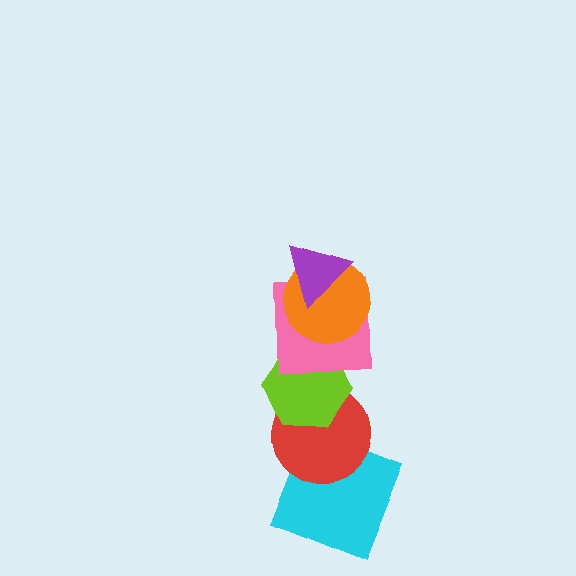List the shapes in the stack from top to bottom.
From top to bottom: the purple triangle, the orange circle, the pink square, the lime hexagon, the red circle, the cyan square.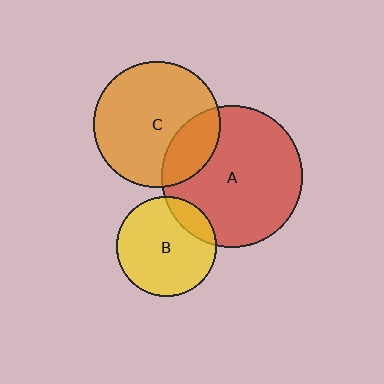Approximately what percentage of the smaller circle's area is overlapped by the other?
Approximately 20%.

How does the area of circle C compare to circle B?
Approximately 1.6 times.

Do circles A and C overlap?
Yes.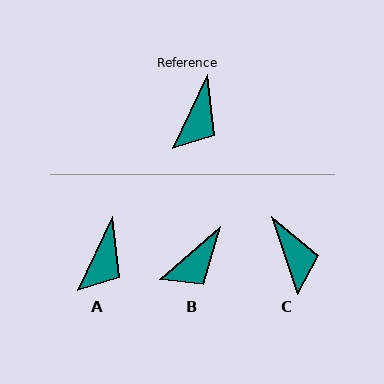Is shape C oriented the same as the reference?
No, it is off by about 44 degrees.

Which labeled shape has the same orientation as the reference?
A.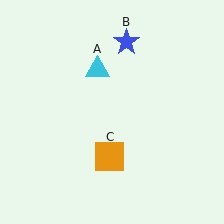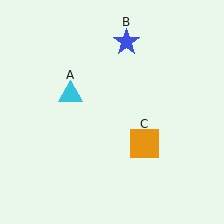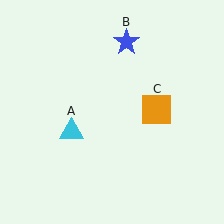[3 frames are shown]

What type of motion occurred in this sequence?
The cyan triangle (object A), orange square (object C) rotated counterclockwise around the center of the scene.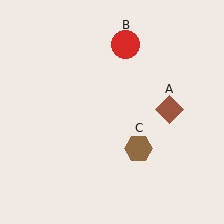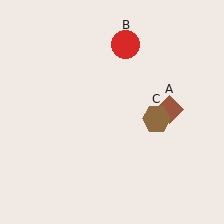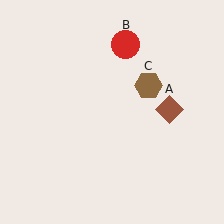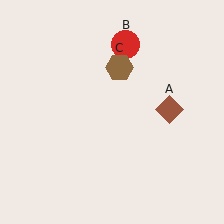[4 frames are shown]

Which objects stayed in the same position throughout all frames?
Brown diamond (object A) and red circle (object B) remained stationary.